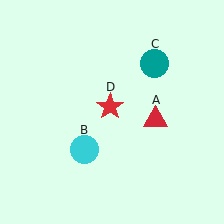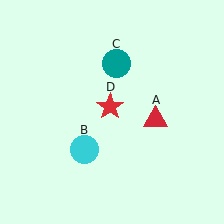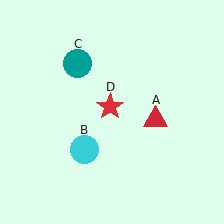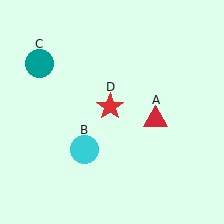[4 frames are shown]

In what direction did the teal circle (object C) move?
The teal circle (object C) moved left.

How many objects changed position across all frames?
1 object changed position: teal circle (object C).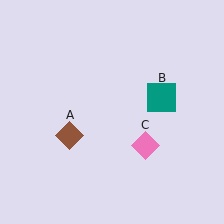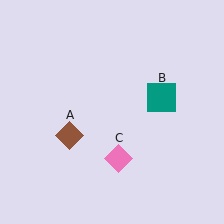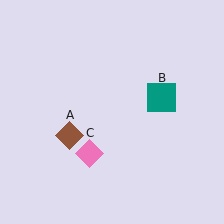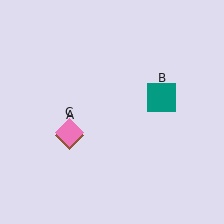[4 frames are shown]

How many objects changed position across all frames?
1 object changed position: pink diamond (object C).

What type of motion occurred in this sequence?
The pink diamond (object C) rotated clockwise around the center of the scene.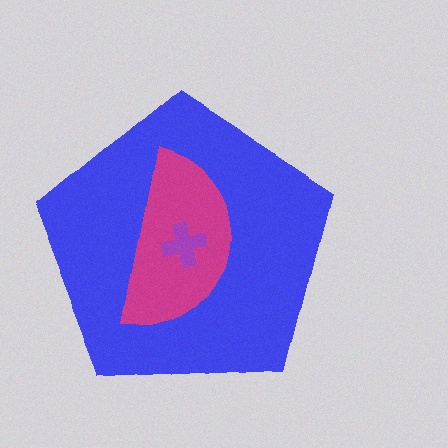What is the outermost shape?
The blue pentagon.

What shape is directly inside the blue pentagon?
The magenta semicircle.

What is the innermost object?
The purple cross.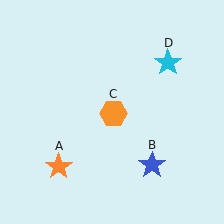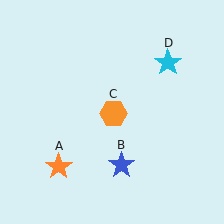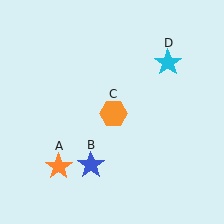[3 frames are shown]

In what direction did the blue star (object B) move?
The blue star (object B) moved left.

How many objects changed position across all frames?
1 object changed position: blue star (object B).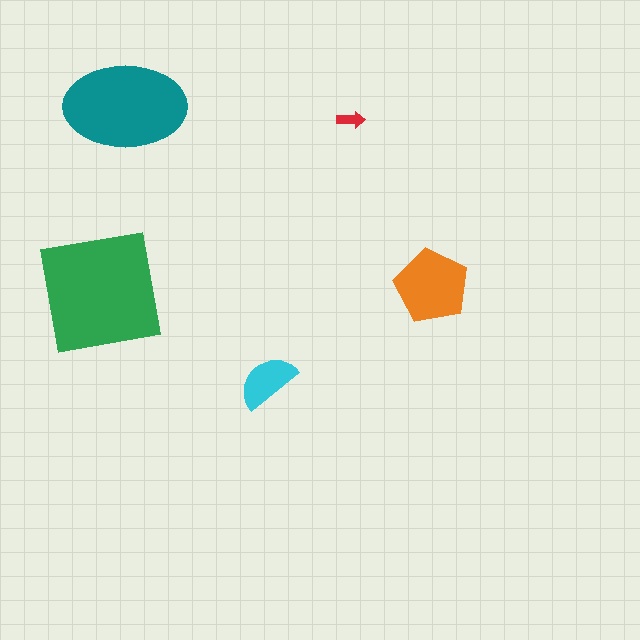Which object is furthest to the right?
The orange pentagon is rightmost.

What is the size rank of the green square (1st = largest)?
1st.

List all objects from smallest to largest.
The red arrow, the cyan semicircle, the orange pentagon, the teal ellipse, the green square.